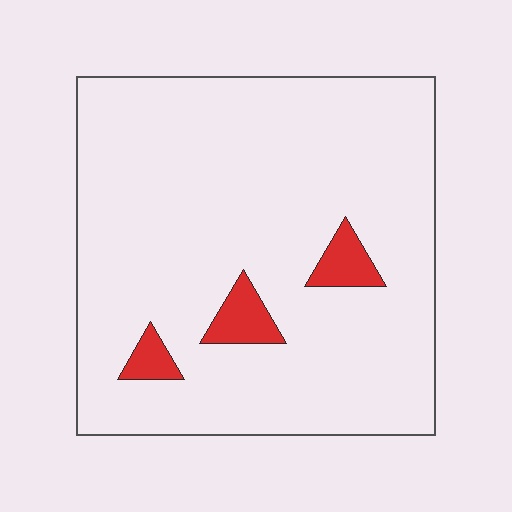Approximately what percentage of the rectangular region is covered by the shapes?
Approximately 5%.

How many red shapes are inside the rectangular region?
3.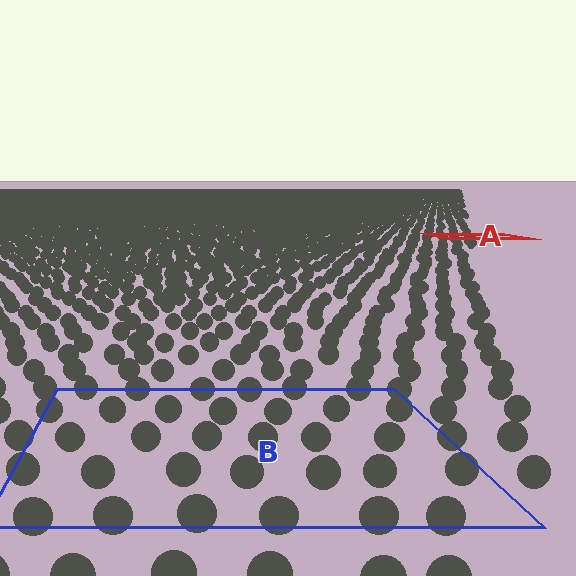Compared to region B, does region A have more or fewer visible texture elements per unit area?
Region A has more texture elements per unit area — they are packed more densely because it is farther away.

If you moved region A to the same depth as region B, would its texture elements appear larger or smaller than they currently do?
They would appear larger. At a closer depth, the same texture elements are projected at a bigger on-screen size.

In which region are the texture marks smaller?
The texture marks are smaller in region A, because it is farther away.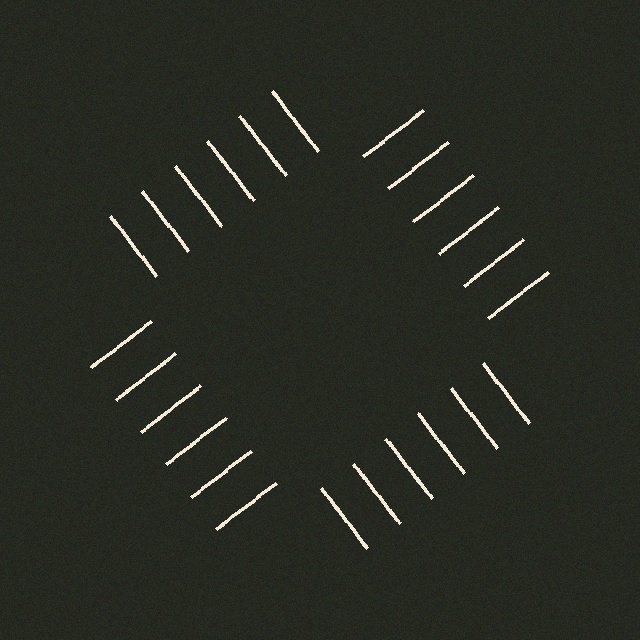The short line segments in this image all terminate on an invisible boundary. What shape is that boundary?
An illusory square — the line segments terminate on its edges but no continuous stroke is drawn.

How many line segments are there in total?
24 — 6 along each of the 4 edges.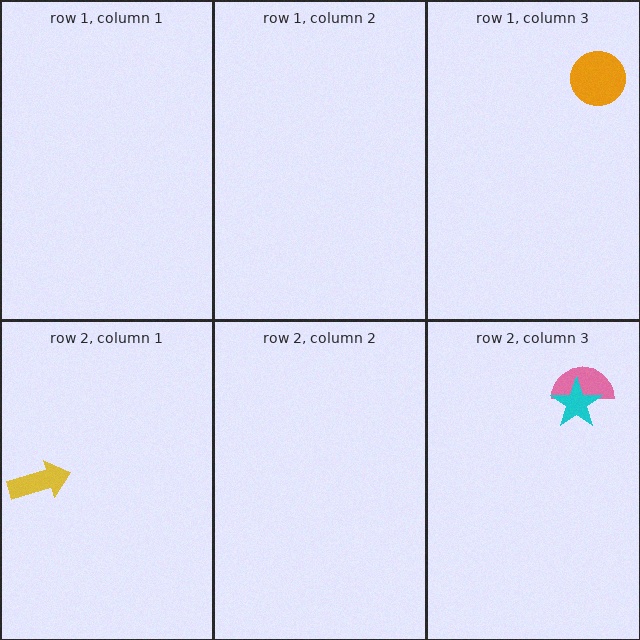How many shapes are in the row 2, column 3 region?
2.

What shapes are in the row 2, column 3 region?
The pink semicircle, the cyan star.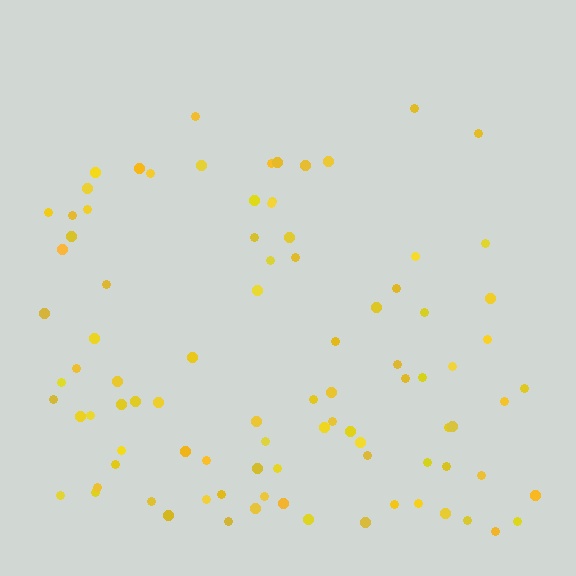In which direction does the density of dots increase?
From top to bottom, with the bottom side densest.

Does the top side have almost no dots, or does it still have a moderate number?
Still a moderate number, just noticeably fewer than the bottom.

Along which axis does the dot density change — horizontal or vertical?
Vertical.